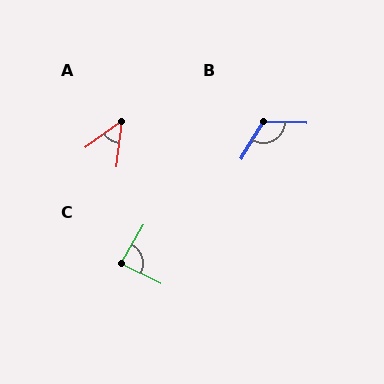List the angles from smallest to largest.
A (47°), C (87°), B (119°).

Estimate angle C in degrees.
Approximately 87 degrees.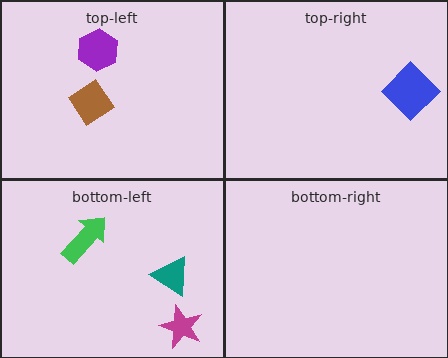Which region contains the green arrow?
The bottom-left region.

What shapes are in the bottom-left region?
The teal triangle, the magenta star, the green arrow.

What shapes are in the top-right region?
The blue diamond.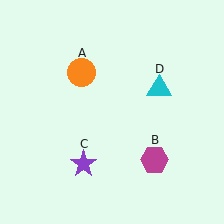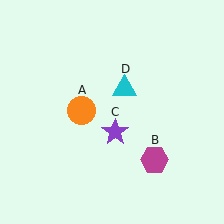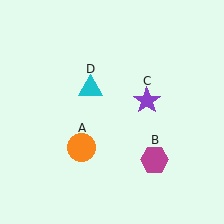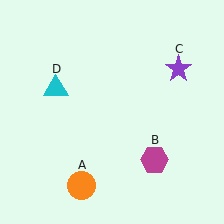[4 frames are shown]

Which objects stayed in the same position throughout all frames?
Magenta hexagon (object B) remained stationary.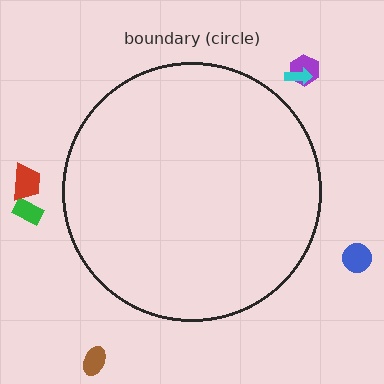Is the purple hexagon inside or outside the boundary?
Outside.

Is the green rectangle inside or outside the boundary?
Outside.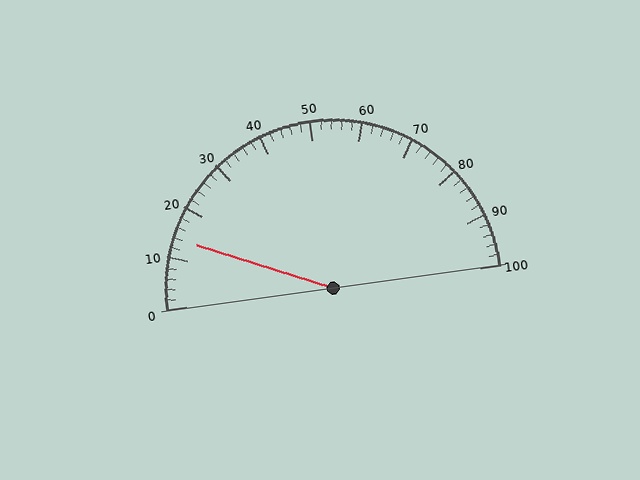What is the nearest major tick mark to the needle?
The nearest major tick mark is 10.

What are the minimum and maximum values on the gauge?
The gauge ranges from 0 to 100.